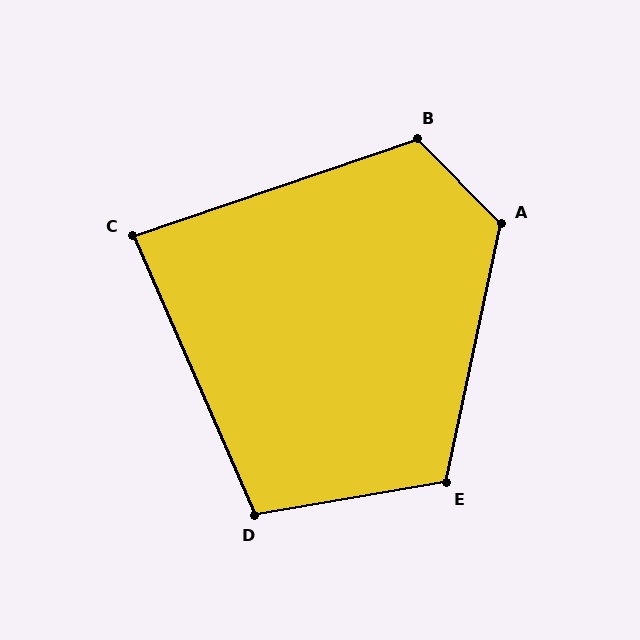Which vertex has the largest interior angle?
A, at approximately 123 degrees.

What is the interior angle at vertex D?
Approximately 104 degrees (obtuse).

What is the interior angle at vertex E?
Approximately 112 degrees (obtuse).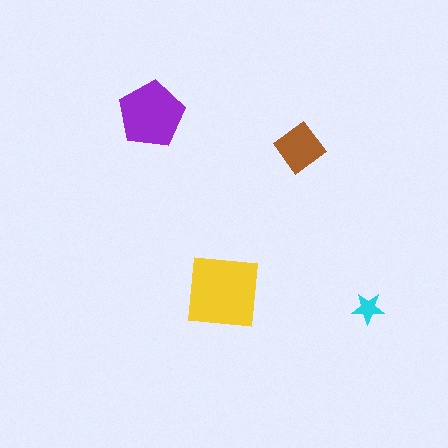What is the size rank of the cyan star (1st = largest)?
4th.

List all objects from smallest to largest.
The cyan star, the brown diamond, the purple pentagon, the yellow square.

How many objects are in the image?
There are 4 objects in the image.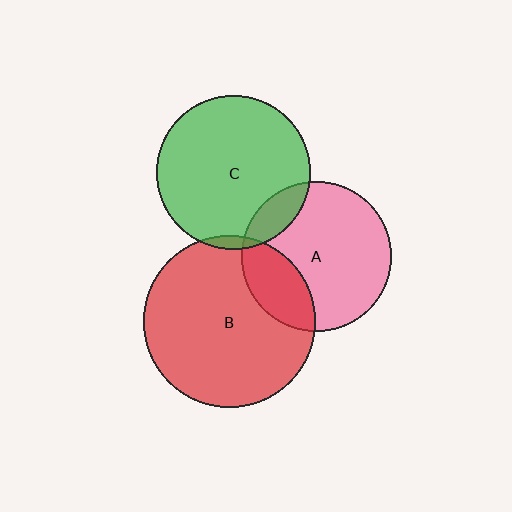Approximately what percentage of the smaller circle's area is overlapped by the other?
Approximately 15%.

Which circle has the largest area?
Circle B (red).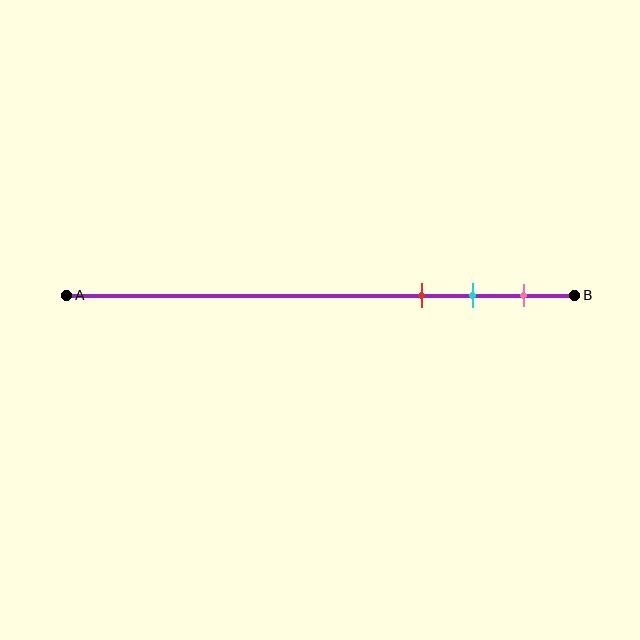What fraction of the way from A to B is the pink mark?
The pink mark is approximately 90% (0.9) of the way from A to B.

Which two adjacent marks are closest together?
The cyan and pink marks are the closest adjacent pair.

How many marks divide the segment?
There are 3 marks dividing the segment.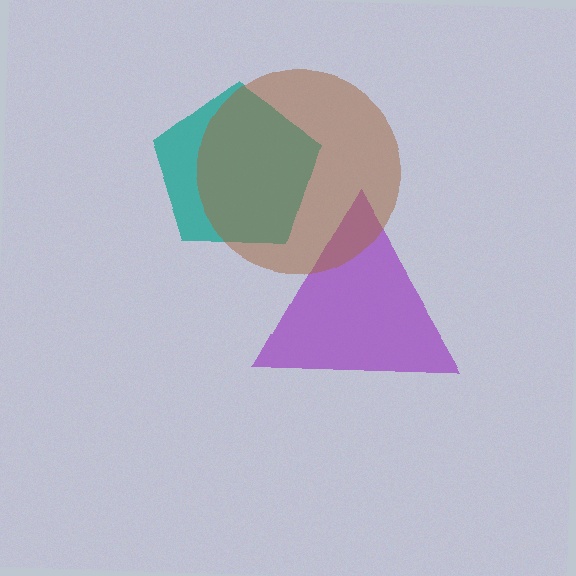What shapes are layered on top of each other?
The layered shapes are: a purple triangle, a teal pentagon, a brown circle.